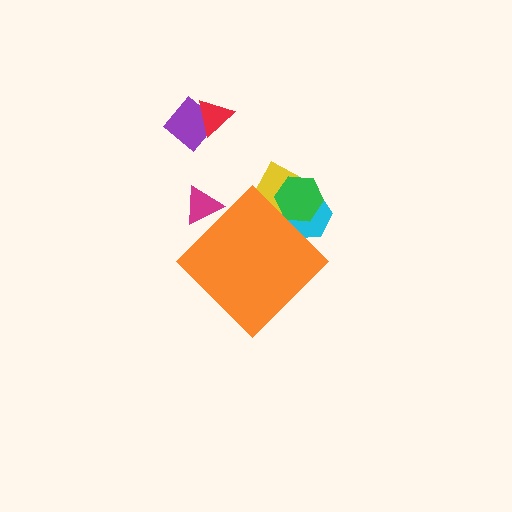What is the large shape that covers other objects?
An orange diamond.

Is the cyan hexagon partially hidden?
Yes, the cyan hexagon is partially hidden behind the orange diamond.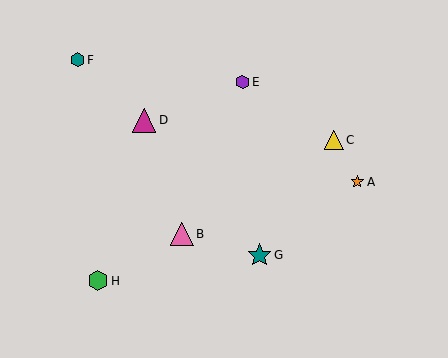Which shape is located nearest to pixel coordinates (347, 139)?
The yellow triangle (labeled C) at (334, 140) is nearest to that location.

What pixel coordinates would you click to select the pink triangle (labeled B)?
Click at (182, 234) to select the pink triangle B.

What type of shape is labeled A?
Shape A is an orange star.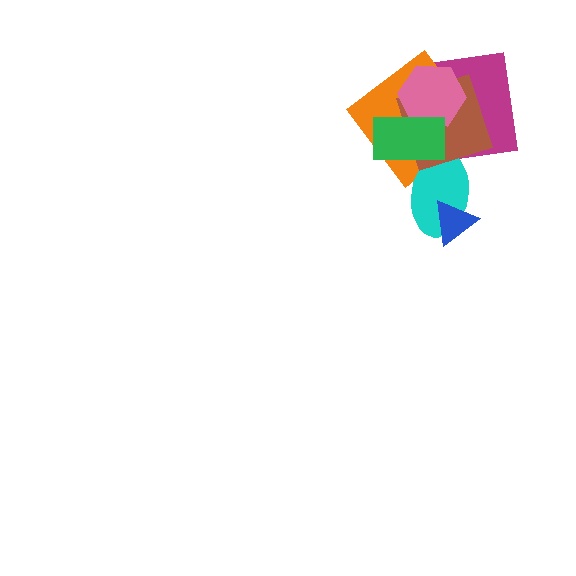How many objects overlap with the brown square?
5 objects overlap with the brown square.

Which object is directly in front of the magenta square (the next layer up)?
The orange diamond is directly in front of the magenta square.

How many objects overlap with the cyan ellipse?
4 objects overlap with the cyan ellipse.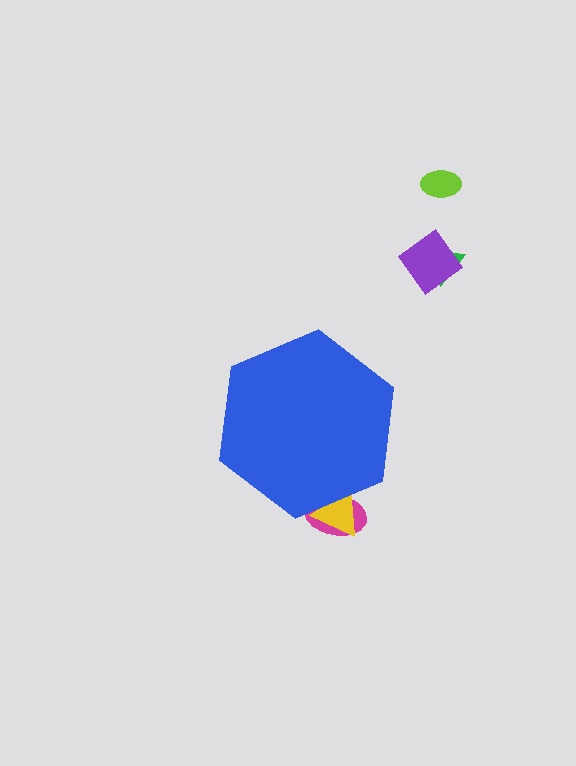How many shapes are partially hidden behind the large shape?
2 shapes are partially hidden.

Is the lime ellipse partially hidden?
No, the lime ellipse is fully visible.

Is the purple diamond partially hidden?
No, the purple diamond is fully visible.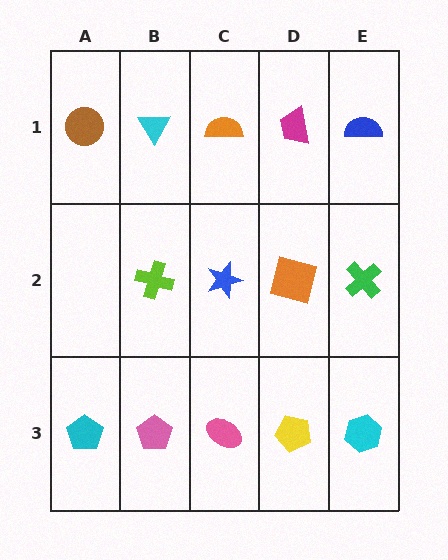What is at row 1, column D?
A magenta trapezoid.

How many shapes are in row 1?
5 shapes.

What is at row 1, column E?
A blue semicircle.